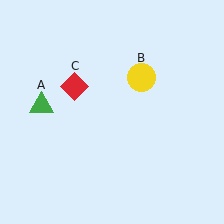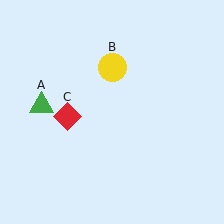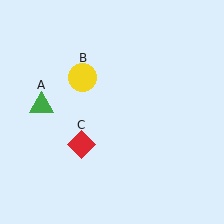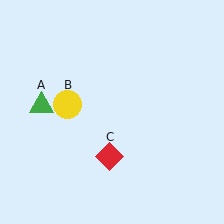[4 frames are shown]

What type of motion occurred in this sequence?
The yellow circle (object B), red diamond (object C) rotated counterclockwise around the center of the scene.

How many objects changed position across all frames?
2 objects changed position: yellow circle (object B), red diamond (object C).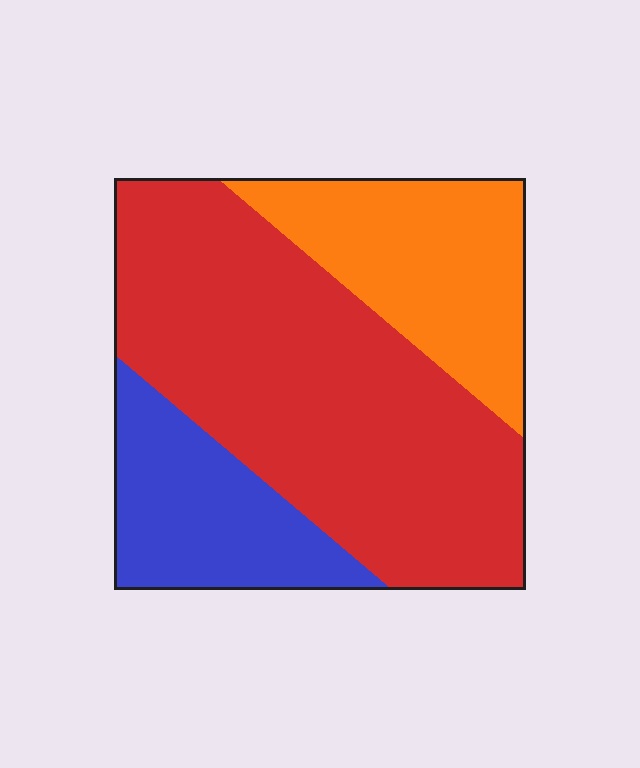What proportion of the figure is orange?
Orange covers about 25% of the figure.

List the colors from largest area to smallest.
From largest to smallest: red, orange, blue.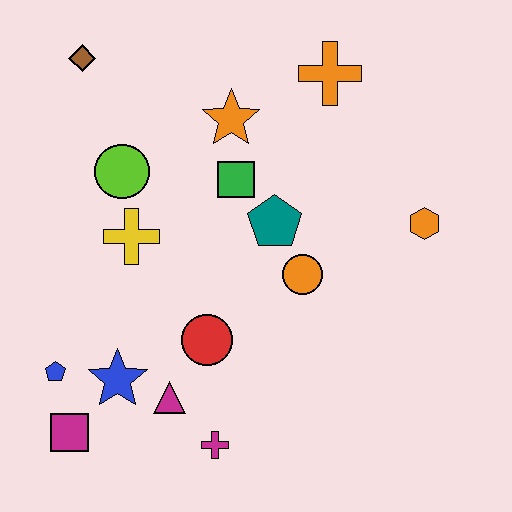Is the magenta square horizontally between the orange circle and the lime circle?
No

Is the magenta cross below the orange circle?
Yes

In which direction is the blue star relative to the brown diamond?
The blue star is below the brown diamond.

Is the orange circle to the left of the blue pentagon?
No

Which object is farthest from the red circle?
The brown diamond is farthest from the red circle.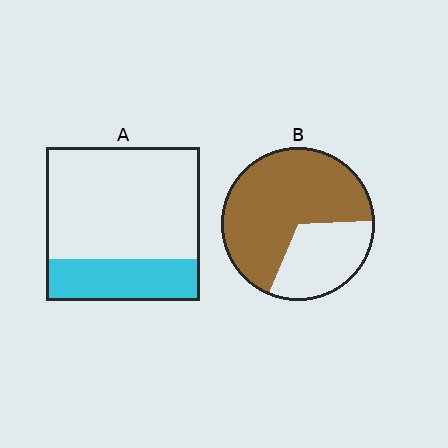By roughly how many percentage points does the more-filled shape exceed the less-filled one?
By roughly 40 percentage points (B over A).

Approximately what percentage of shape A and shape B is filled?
A is approximately 25% and B is approximately 70%.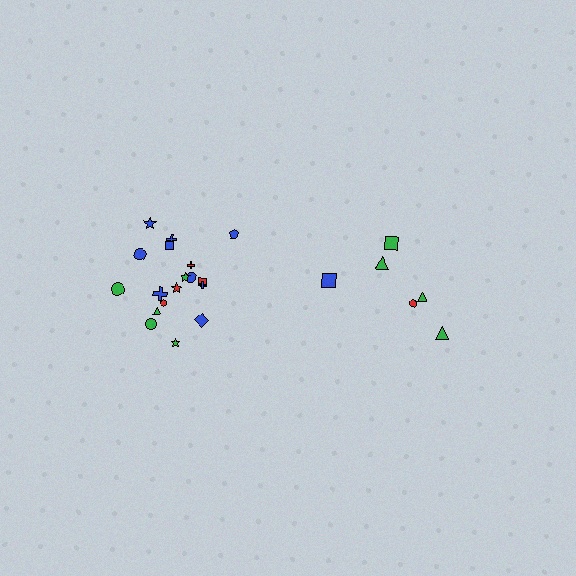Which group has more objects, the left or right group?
The left group.